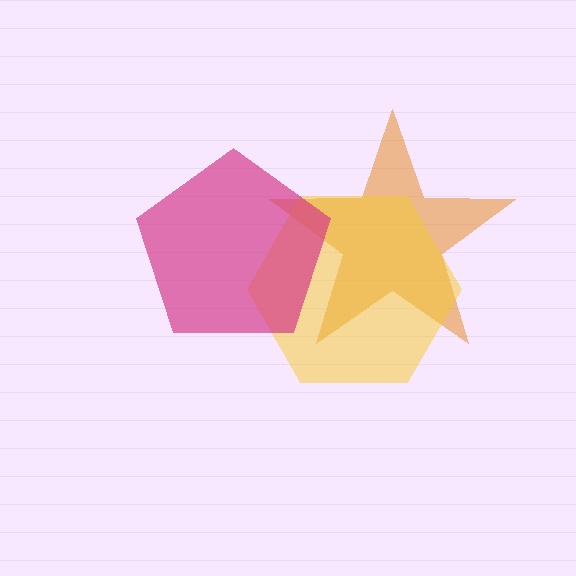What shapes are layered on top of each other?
The layered shapes are: an orange star, a yellow hexagon, a magenta pentagon.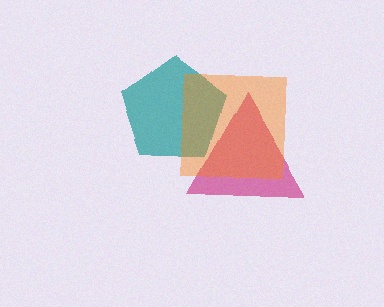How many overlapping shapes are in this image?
There are 3 overlapping shapes in the image.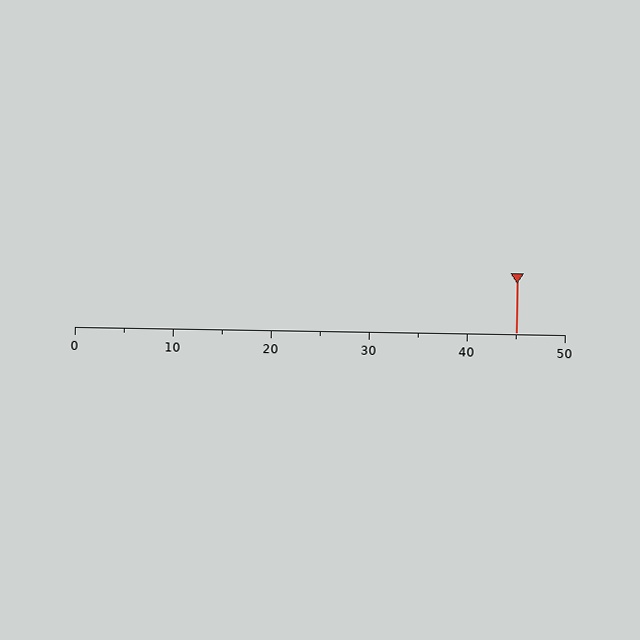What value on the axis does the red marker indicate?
The marker indicates approximately 45.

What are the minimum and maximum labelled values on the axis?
The axis runs from 0 to 50.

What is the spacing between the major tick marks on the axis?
The major ticks are spaced 10 apart.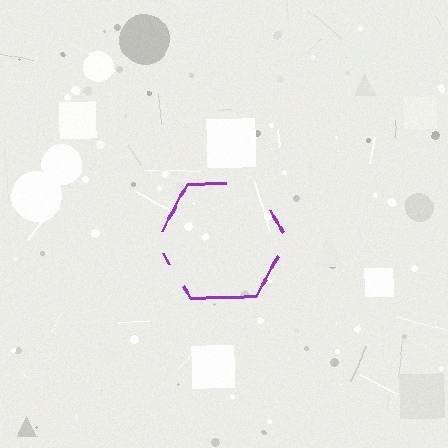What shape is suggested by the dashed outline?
The dashed outline suggests a hexagon.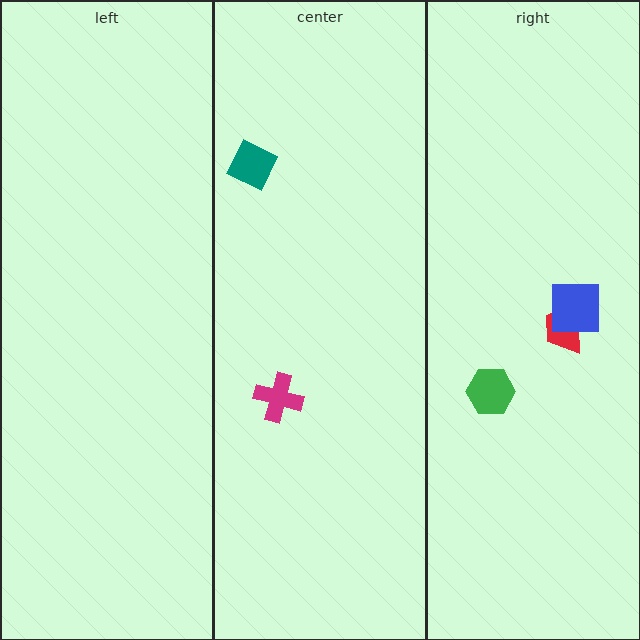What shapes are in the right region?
The green hexagon, the red trapezoid, the blue square.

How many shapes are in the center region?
2.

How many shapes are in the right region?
3.